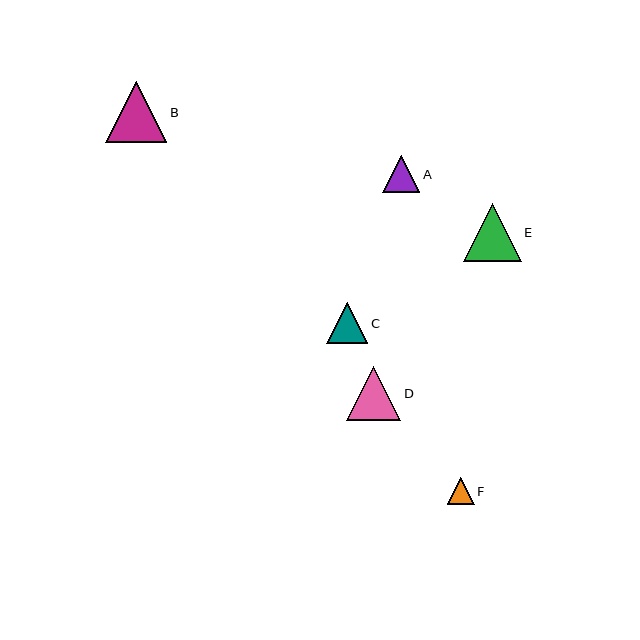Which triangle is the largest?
Triangle B is the largest with a size of approximately 61 pixels.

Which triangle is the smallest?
Triangle F is the smallest with a size of approximately 27 pixels.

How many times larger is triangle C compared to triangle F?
Triangle C is approximately 1.5 times the size of triangle F.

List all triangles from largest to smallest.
From largest to smallest: B, E, D, C, A, F.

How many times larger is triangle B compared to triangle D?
Triangle B is approximately 1.1 times the size of triangle D.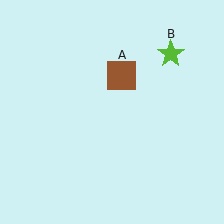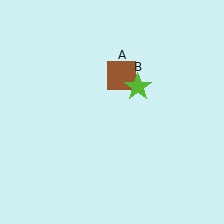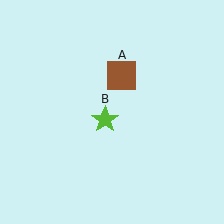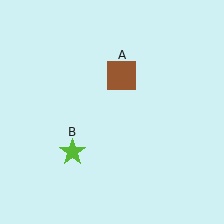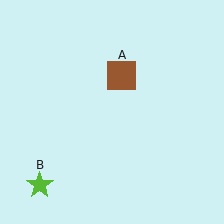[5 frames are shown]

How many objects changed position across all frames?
1 object changed position: lime star (object B).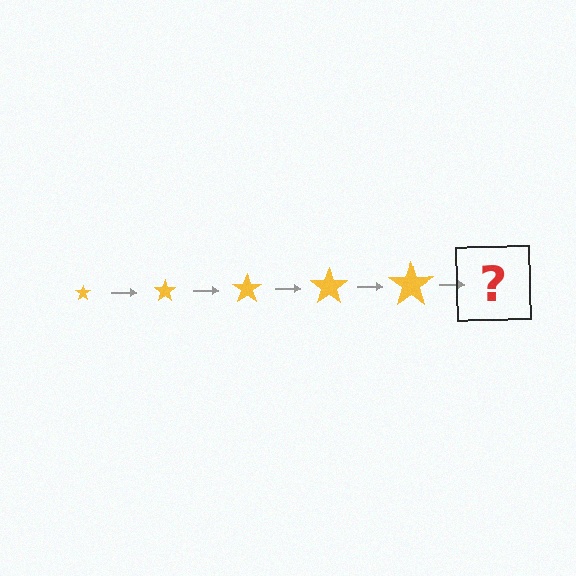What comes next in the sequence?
The next element should be a yellow star, larger than the previous one.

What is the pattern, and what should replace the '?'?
The pattern is that the star gets progressively larger each step. The '?' should be a yellow star, larger than the previous one.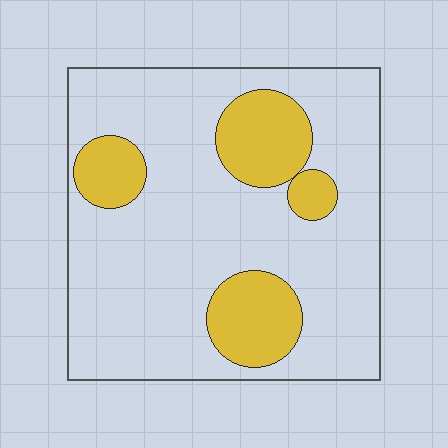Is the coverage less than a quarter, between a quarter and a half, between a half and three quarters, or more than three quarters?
Less than a quarter.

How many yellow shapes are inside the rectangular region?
4.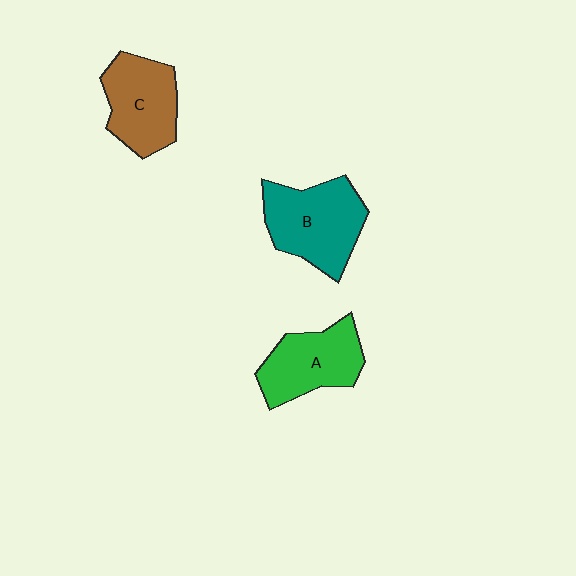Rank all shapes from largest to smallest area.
From largest to smallest: B (teal), C (brown), A (green).